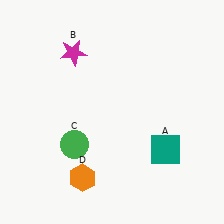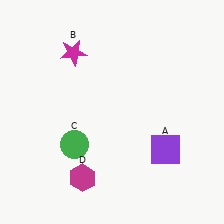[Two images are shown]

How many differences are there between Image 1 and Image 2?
There are 2 differences between the two images.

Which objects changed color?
A changed from teal to purple. D changed from orange to magenta.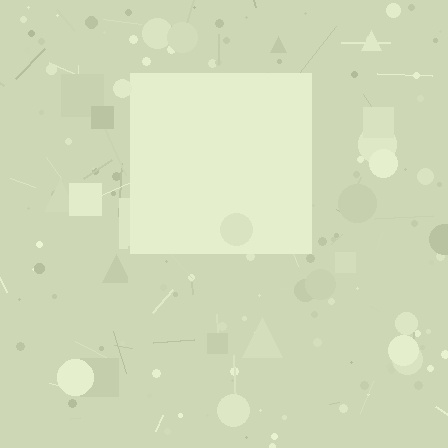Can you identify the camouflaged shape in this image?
The camouflaged shape is a square.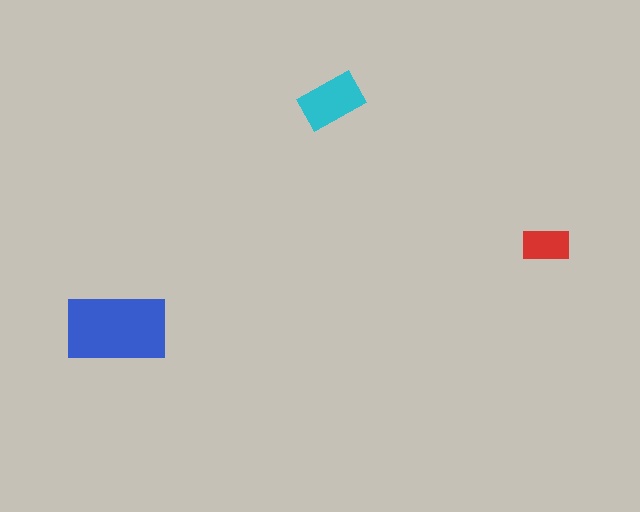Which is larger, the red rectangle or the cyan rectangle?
The cyan one.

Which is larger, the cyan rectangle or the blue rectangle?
The blue one.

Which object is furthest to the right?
The red rectangle is rightmost.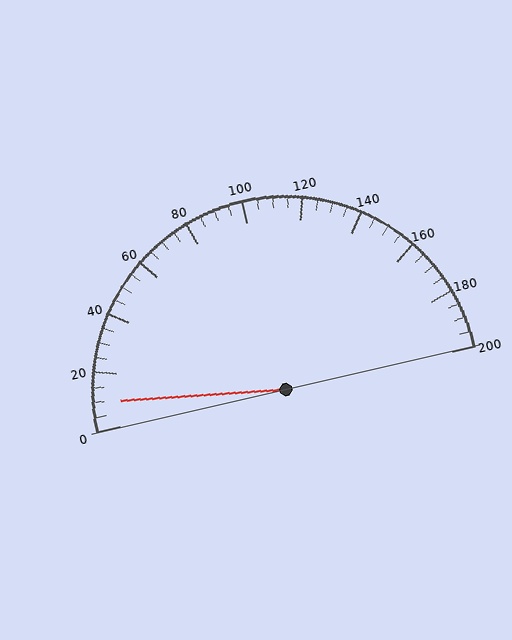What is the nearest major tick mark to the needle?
The nearest major tick mark is 0.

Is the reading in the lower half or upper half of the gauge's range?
The reading is in the lower half of the range (0 to 200).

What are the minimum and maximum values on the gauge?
The gauge ranges from 0 to 200.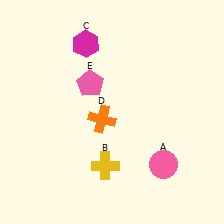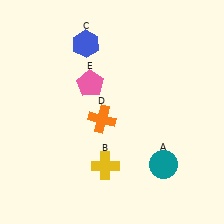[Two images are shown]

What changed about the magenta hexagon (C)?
In Image 1, C is magenta. In Image 2, it changed to blue.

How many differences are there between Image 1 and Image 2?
There are 2 differences between the two images.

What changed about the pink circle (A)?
In Image 1, A is pink. In Image 2, it changed to teal.